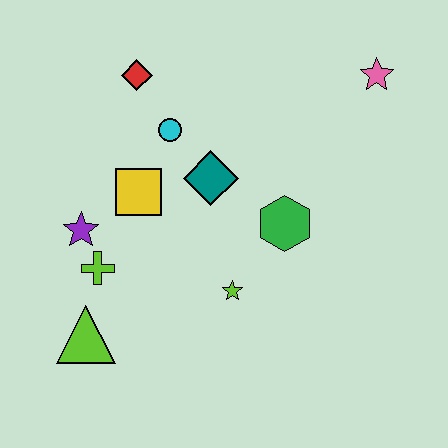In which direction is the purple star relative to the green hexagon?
The purple star is to the left of the green hexagon.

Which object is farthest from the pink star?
The lime triangle is farthest from the pink star.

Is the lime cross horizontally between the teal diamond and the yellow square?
No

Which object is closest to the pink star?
The green hexagon is closest to the pink star.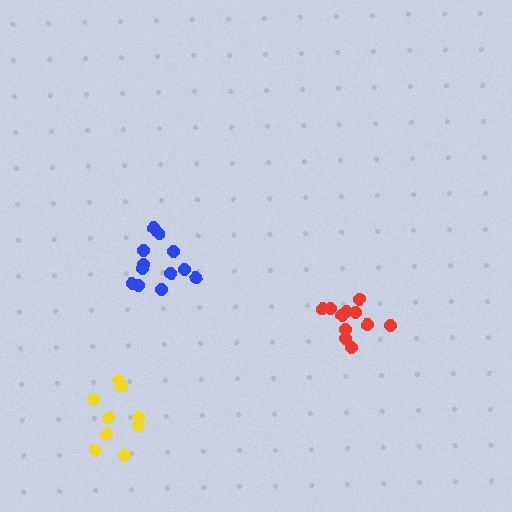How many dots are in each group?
Group 1: 11 dots, Group 2: 9 dots, Group 3: 12 dots (32 total).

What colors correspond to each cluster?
The clusters are colored: red, yellow, blue.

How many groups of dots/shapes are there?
There are 3 groups.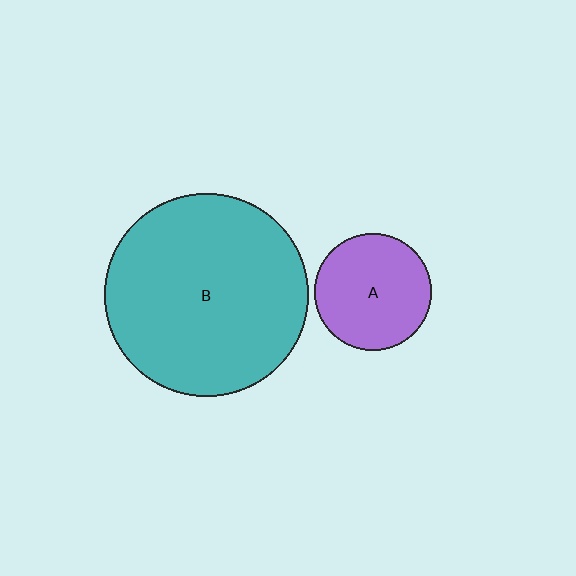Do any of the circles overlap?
No, none of the circles overlap.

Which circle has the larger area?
Circle B (teal).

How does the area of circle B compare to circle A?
Approximately 3.0 times.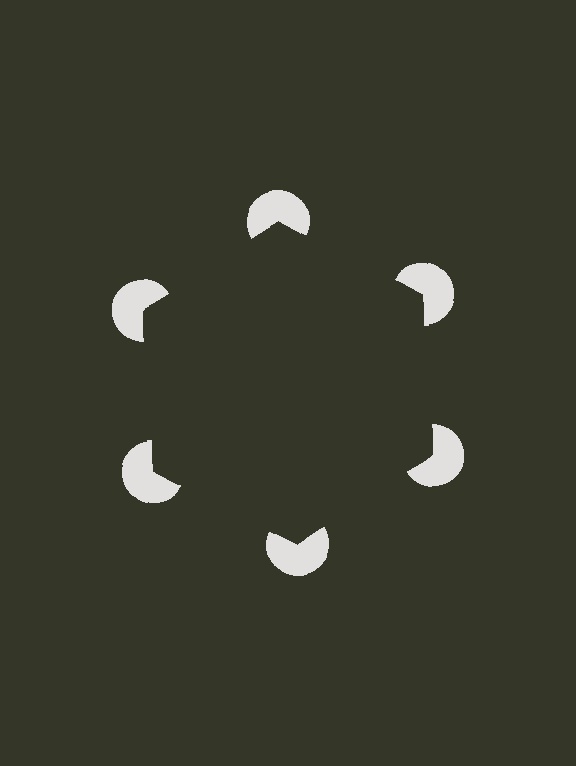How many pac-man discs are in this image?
There are 6 — one at each vertex of the illusory hexagon.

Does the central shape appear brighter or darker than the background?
It typically appears slightly darker than the background, even though no actual brightness change is drawn.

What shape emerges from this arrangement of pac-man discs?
An illusory hexagon — its edges are inferred from the aligned wedge cuts in the pac-man discs, not physically drawn.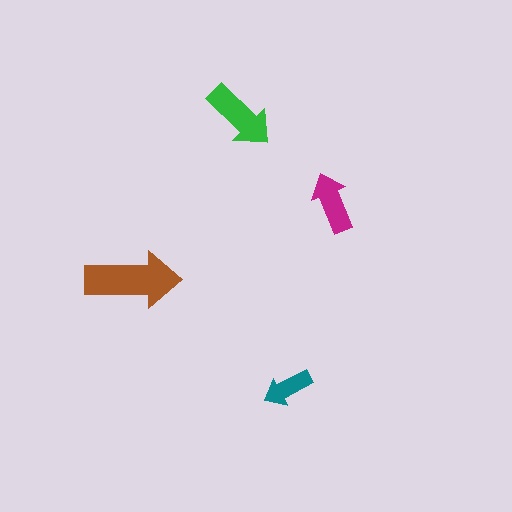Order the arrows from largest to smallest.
the brown one, the green one, the magenta one, the teal one.